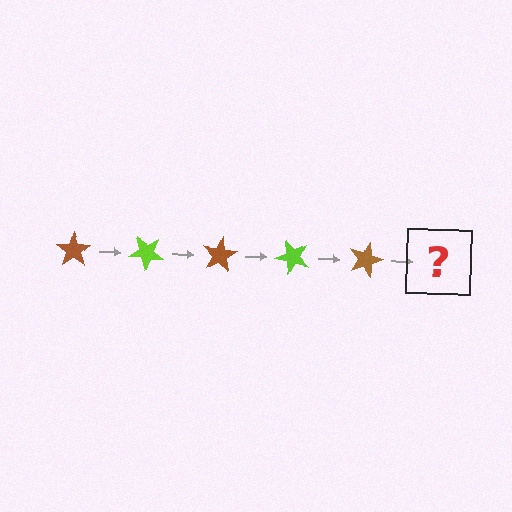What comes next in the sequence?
The next element should be a lime star, rotated 200 degrees from the start.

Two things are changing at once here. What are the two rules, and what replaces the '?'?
The two rules are that it rotates 40 degrees each step and the color cycles through brown and lime. The '?' should be a lime star, rotated 200 degrees from the start.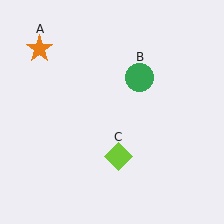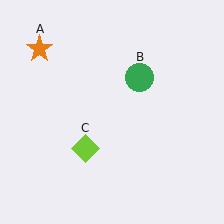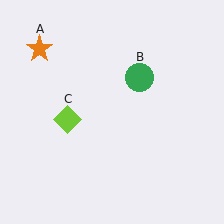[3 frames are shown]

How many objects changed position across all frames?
1 object changed position: lime diamond (object C).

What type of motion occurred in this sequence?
The lime diamond (object C) rotated clockwise around the center of the scene.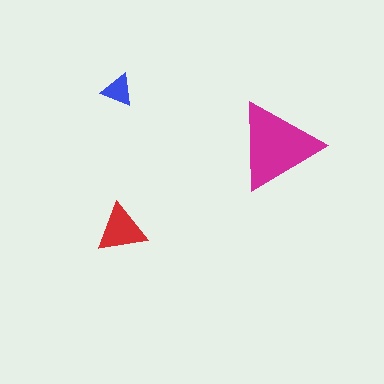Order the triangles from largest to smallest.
the magenta one, the red one, the blue one.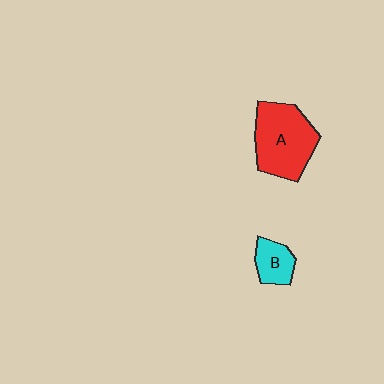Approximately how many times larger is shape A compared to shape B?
Approximately 2.5 times.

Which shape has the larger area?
Shape A (red).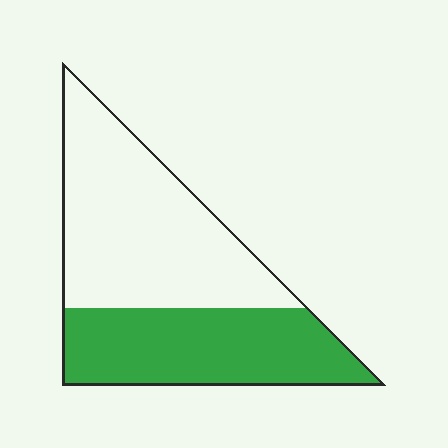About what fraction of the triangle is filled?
About two fifths (2/5).